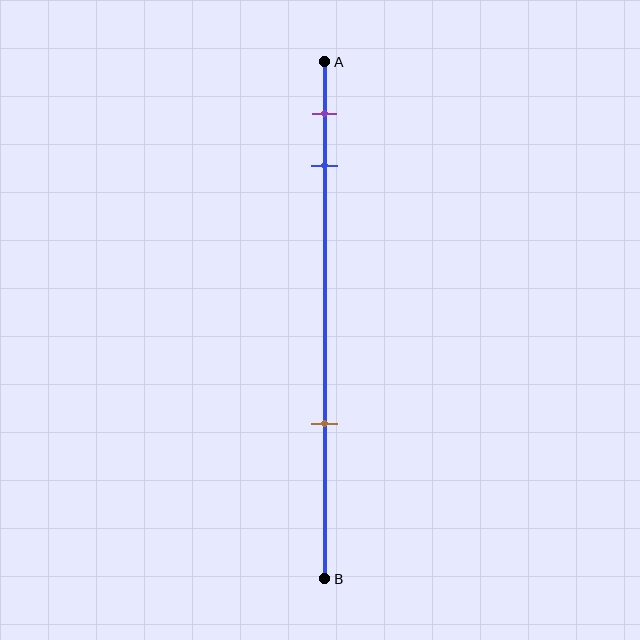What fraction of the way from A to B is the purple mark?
The purple mark is approximately 10% (0.1) of the way from A to B.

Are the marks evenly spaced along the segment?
No, the marks are not evenly spaced.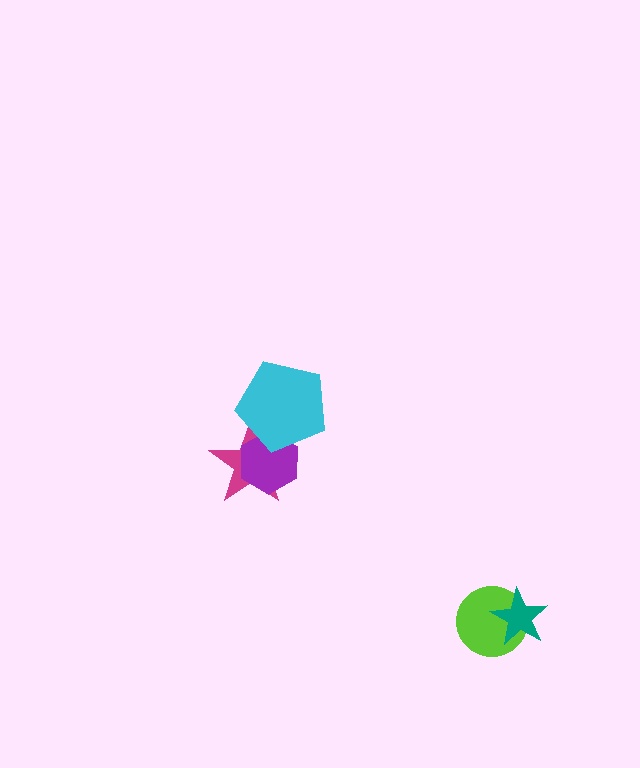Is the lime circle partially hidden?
Yes, it is partially covered by another shape.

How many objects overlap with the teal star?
1 object overlaps with the teal star.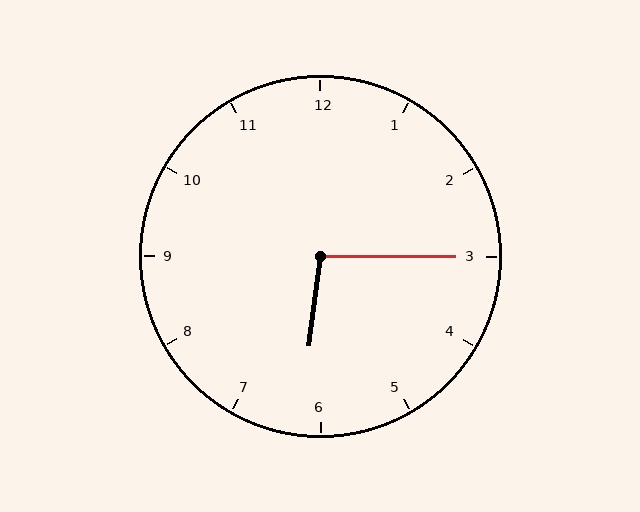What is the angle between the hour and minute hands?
Approximately 98 degrees.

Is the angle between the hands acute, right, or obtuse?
It is obtuse.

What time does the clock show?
6:15.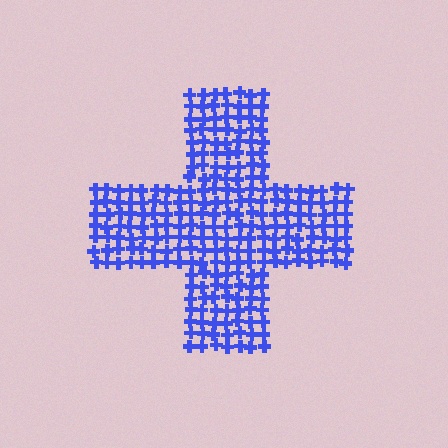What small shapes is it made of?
It is made of small crosses.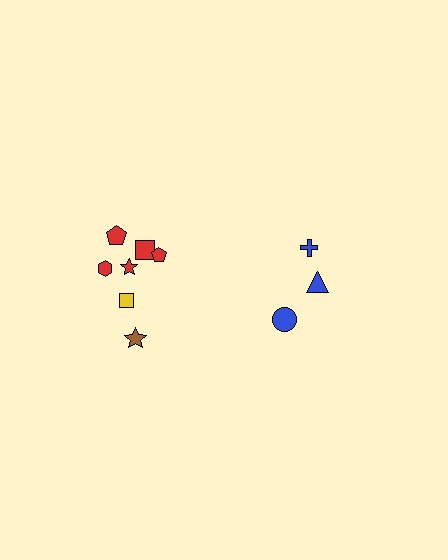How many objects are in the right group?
There are 3 objects.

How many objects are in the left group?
There are 7 objects.